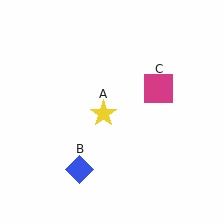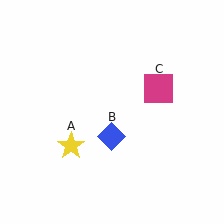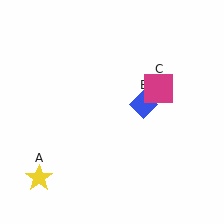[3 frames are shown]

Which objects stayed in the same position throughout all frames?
Magenta square (object C) remained stationary.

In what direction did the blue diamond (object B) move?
The blue diamond (object B) moved up and to the right.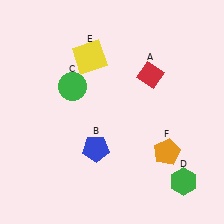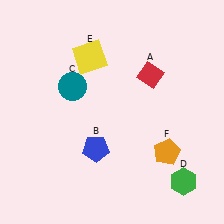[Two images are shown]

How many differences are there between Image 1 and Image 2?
There is 1 difference between the two images.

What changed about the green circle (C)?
In Image 1, C is green. In Image 2, it changed to teal.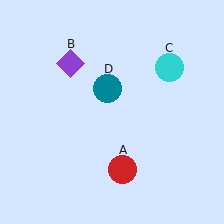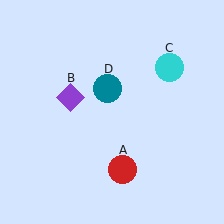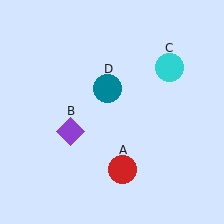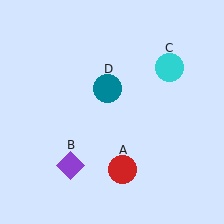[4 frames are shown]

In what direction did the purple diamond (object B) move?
The purple diamond (object B) moved down.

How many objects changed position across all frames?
1 object changed position: purple diamond (object B).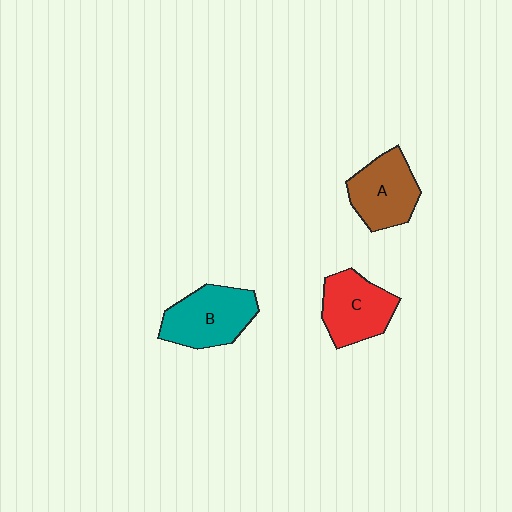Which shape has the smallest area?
Shape A (brown).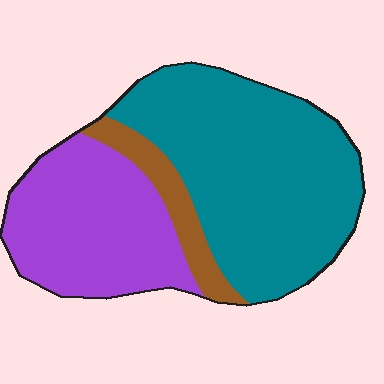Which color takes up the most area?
Teal, at roughly 55%.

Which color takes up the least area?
Brown, at roughly 10%.